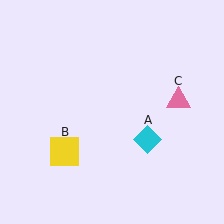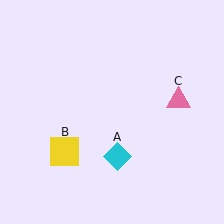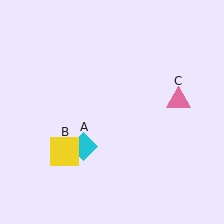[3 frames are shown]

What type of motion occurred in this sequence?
The cyan diamond (object A) rotated clockwise around the center of the scene.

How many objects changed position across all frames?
1 object changed position: cyan diamond (object A).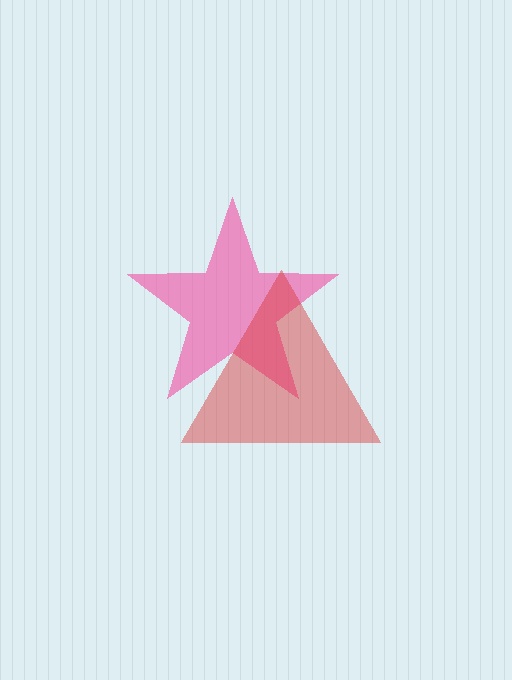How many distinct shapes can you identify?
There are 2 distinct shapes: a pink star, a red triangle.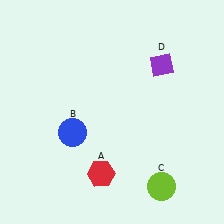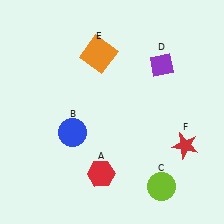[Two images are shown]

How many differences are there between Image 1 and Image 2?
There are 2 differences between the two images.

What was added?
An orange square (E), a red star (F) were added in Image 2.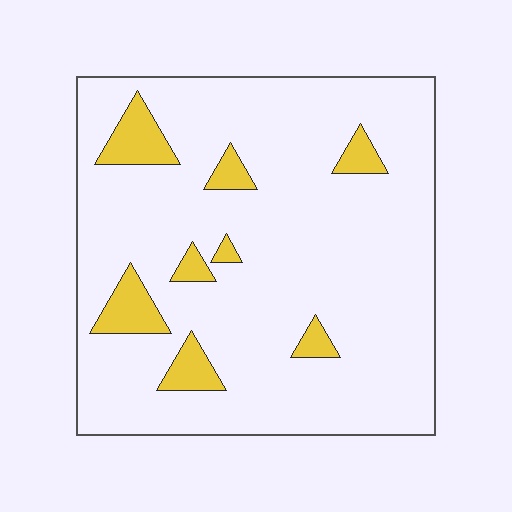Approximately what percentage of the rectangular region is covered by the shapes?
Approximately 10%.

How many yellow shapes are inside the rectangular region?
8.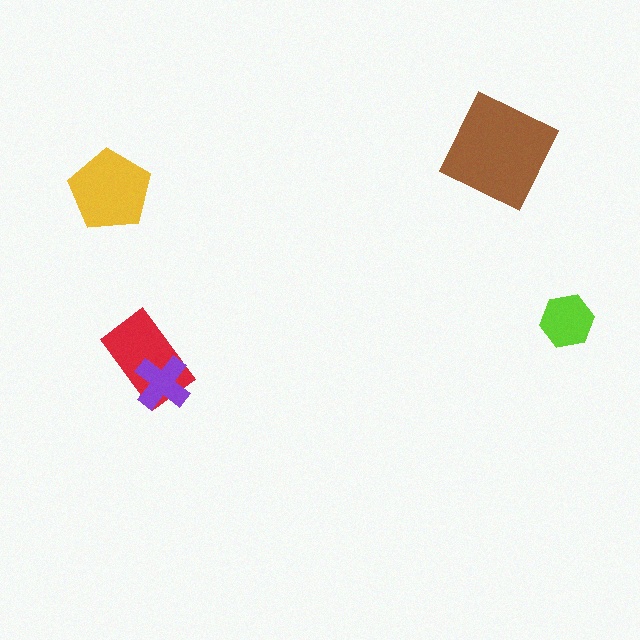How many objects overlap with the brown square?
0 objects overlap with the brown square.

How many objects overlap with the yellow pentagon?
0 objects overlap with the yellow pentagon.